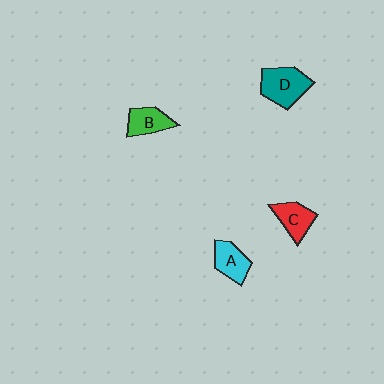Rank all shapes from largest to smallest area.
From largest to smallest: D (teal), A (cyan), C (red), B (green).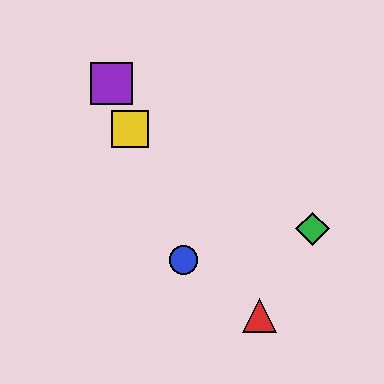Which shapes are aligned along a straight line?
The blue circle, the yellow square, the purple square are aligned along a straight line.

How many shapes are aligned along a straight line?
3 shapes (the blue circle, the yellow square, the purple square) are aligned along a straight line.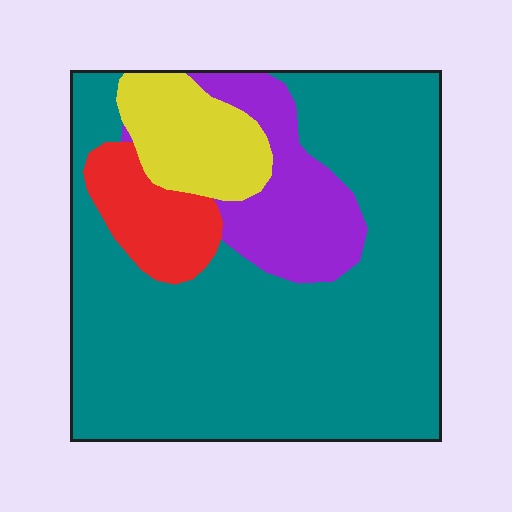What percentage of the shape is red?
Red covers 8% of the shape.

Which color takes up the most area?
Teal, at roughly 70%.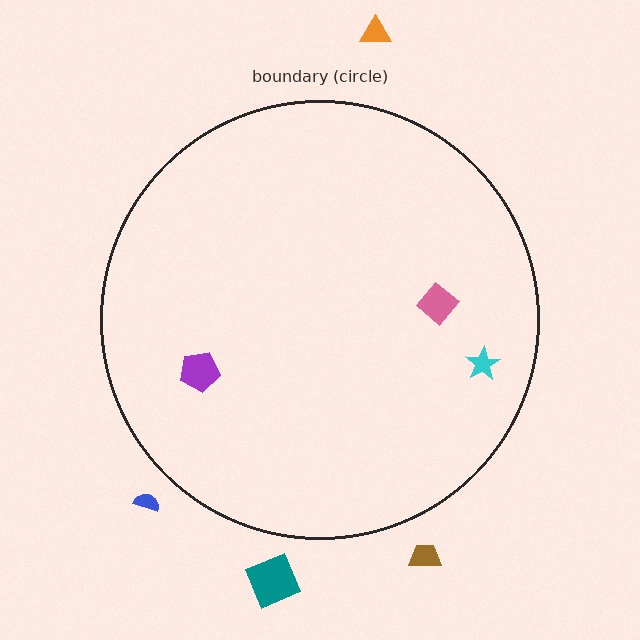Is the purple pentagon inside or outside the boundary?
Inside.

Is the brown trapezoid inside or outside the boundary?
Outside.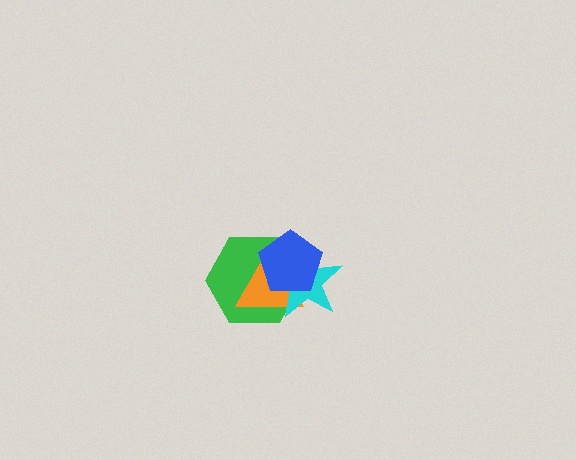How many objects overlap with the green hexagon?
3 objects overlap with the green hexagon.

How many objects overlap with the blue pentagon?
3 objects overlap with the blue pentagon.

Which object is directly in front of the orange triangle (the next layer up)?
The cyan star is directly in front of the orange triangle.